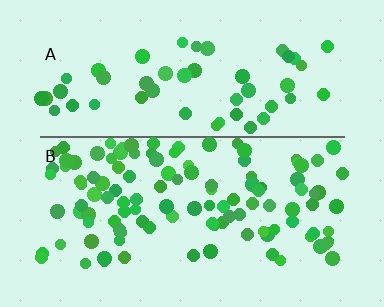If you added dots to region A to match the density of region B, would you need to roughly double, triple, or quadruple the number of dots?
Approximately double.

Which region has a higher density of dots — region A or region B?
B (the bottom).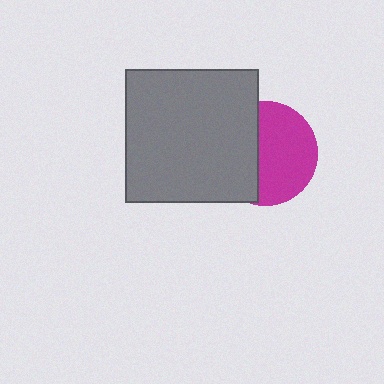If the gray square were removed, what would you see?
You would see the complete magenta circle.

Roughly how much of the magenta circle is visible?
About half of it is visible (roughly 57%).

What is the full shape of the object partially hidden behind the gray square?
The partially hidden object is a magenta circle.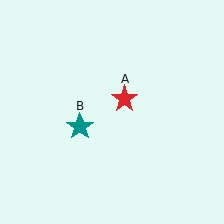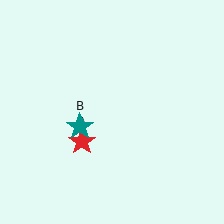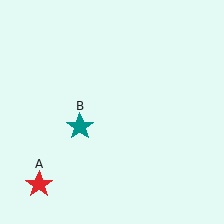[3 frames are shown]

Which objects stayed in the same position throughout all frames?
Teal star (object B) remained stationary.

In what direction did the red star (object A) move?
The red star (object A) moved down and to the left.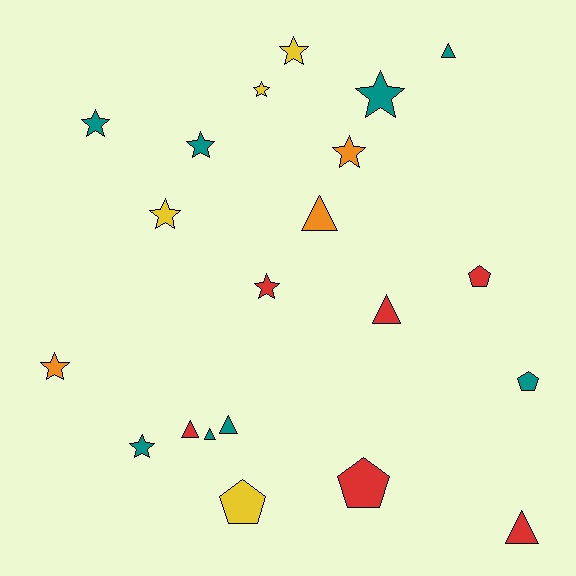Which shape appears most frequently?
Star, with 10 objects.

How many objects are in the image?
There are 21 objects.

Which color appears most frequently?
Teal, with 8 objects.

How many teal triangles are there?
There are 3 teal triangles.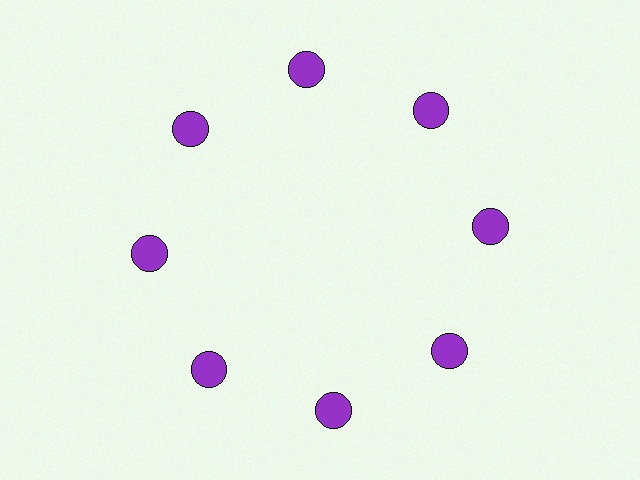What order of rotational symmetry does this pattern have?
This pattern has 8-fold rotational symmetry.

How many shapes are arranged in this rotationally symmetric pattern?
There are 8 shapes, arranged in 8 groups of 1.